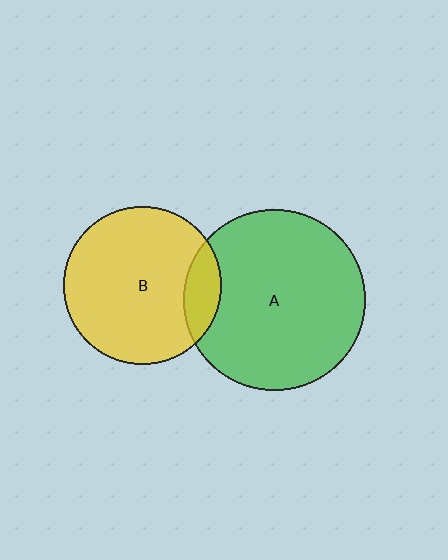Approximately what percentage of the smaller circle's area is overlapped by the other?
Approximately 15%.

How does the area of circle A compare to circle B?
Approximately 1.3 times.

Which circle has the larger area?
Circle A (green).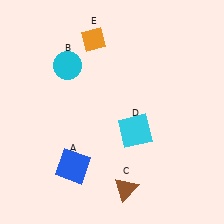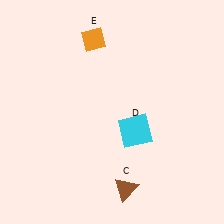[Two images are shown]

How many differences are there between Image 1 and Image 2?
There are 2 differences between the two images.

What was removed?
The blue square (A), the cyan circle (B) were removed in Image 2.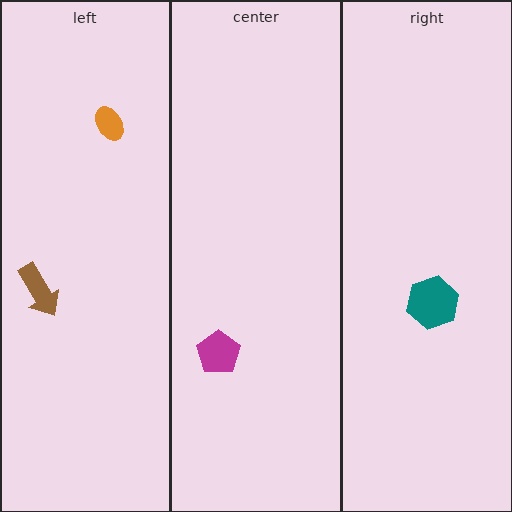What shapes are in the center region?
The magenta pentagon.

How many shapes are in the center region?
1.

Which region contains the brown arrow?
The left region.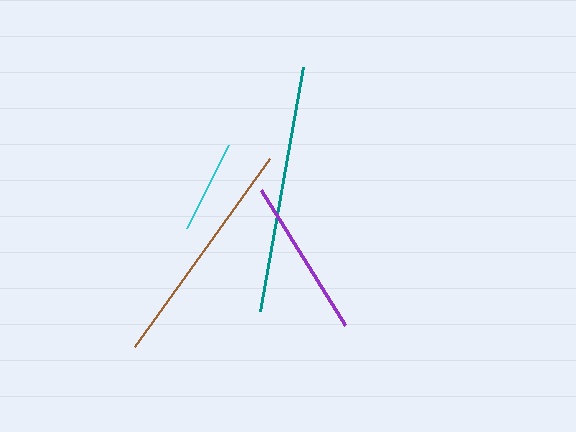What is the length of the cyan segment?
The cyan segment is approximately 93 pixels long.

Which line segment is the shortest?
The cyan line is the shortest at approximately 93 pixels.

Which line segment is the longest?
The teal line is the longest at approximately 247 pixels.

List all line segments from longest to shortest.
From longest to shortest: teal, brown, purple, cyan.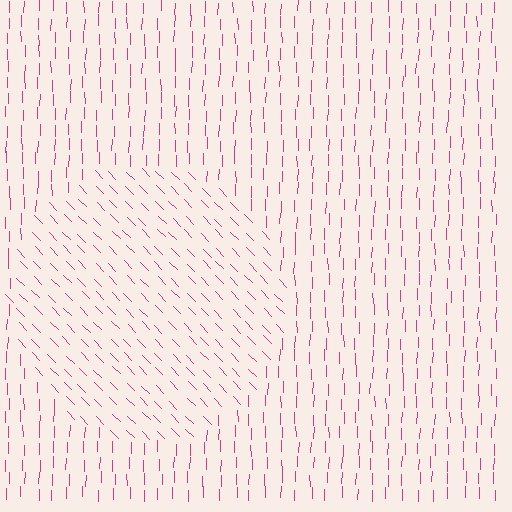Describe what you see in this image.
The image is filled with small magenta line segments. A circle region in the image has lines oriented differently from the surrounding lines, creating a visible texture boundary.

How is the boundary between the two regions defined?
The boundary is defined purely by a change in line orientation (approximately 45 degrees difference). All lines are the same color and thickness.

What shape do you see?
I see a circle.